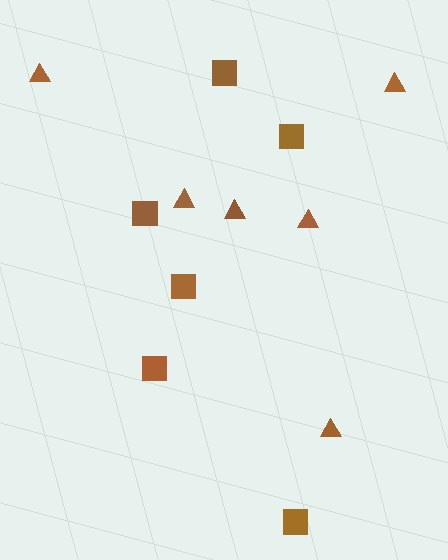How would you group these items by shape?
There are 2 groups: one group of triangles (6) and one group of squares (6).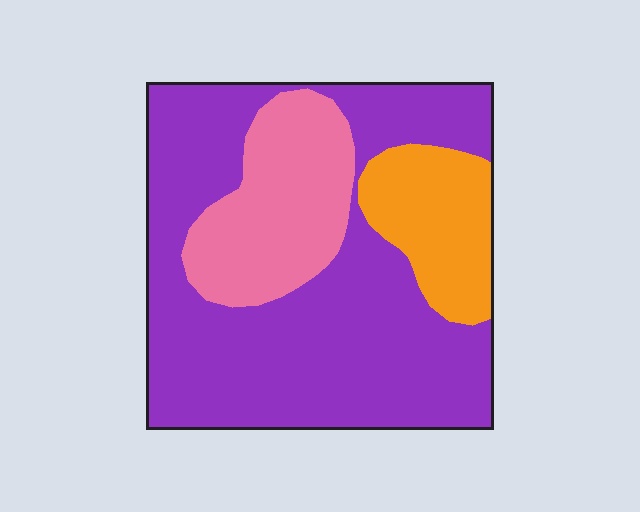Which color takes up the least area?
Orange, at roughly 15%.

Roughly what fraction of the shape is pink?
Pink covers about 20% of the shape.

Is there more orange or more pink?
Pink.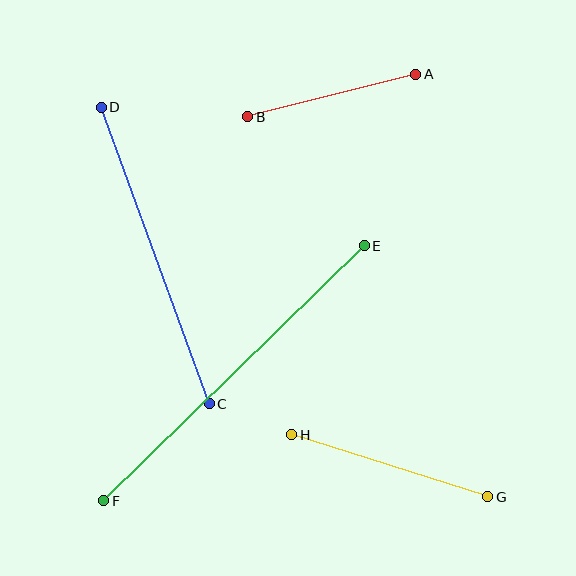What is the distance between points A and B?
The distance is approximately 173 pixels.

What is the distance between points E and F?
The distance is approximately 365 pixels.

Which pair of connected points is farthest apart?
Points E and F are farthest apart.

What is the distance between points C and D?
The distance is approximately 315 pixels.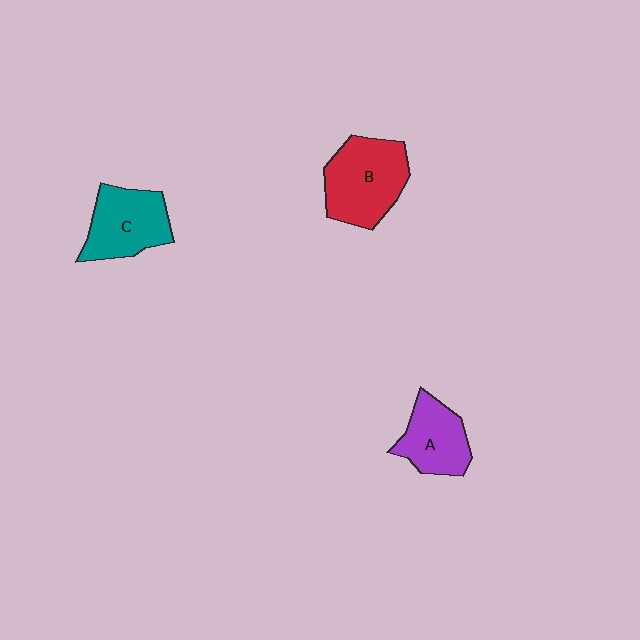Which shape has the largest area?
Shape B (red).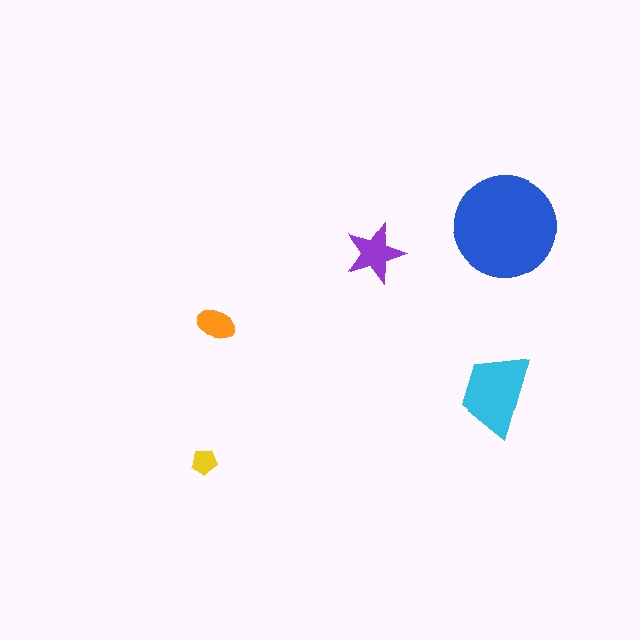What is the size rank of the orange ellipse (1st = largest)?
4th.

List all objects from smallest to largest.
The yellow pentagon, the orange ellipse, the purple star, the cyan trapezoid, the blue circle.